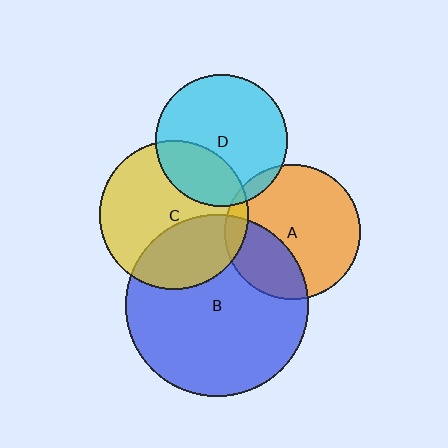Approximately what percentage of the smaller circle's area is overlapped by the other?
Approximately 5%.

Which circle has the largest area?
Circle B (blue).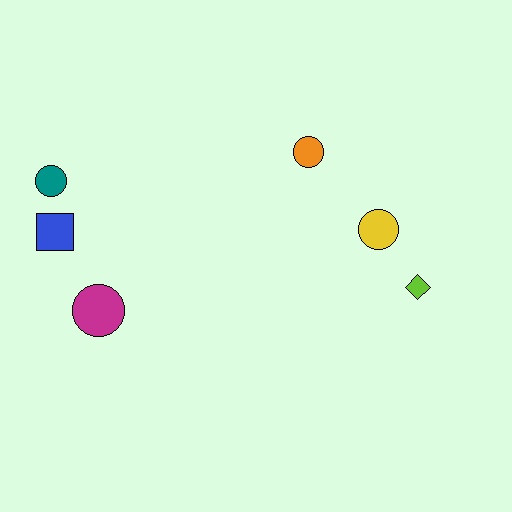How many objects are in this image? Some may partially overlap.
There are 6 objects.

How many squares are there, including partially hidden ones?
There is 1 square.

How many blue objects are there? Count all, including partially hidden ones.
There is 1 blue object.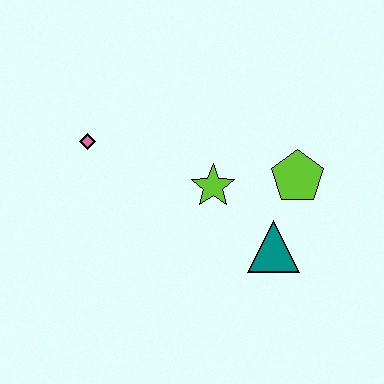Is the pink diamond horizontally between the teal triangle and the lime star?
No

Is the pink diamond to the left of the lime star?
Yes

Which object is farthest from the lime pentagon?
The pink diamond is farthest from the lime pentagon.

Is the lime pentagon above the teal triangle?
Yes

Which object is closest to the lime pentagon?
The teal triangle is closest to the lime pentagon.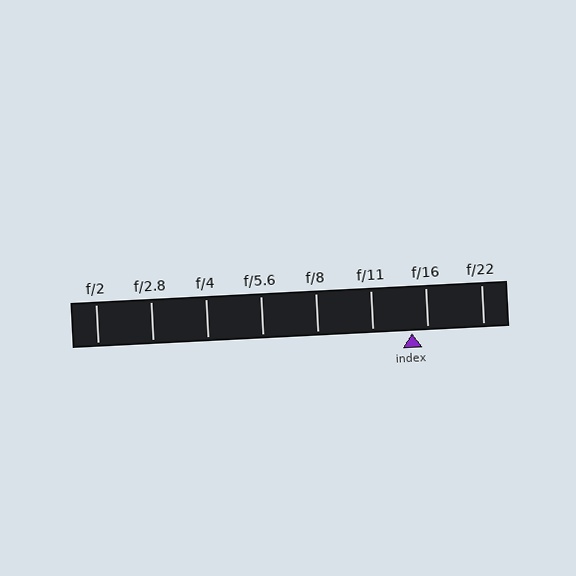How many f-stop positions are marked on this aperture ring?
There are 8 f-stop positions marked.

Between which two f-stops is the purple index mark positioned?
The index mark is between f/11 and f/16.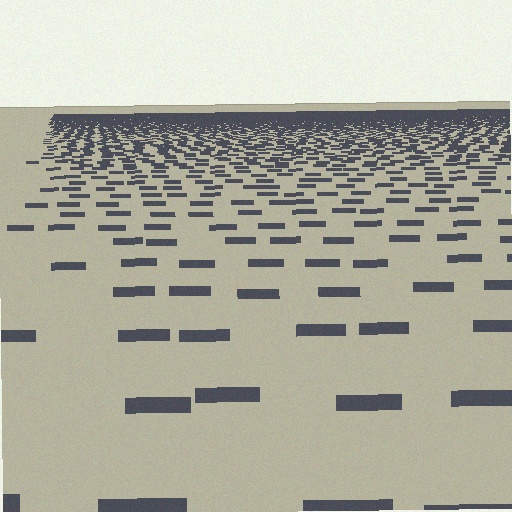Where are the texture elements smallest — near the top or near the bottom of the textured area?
Near the top.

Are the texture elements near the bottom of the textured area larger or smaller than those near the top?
Larger. Near the bottom, elements are closer to the viewer and appear at a bigger on-screen size.